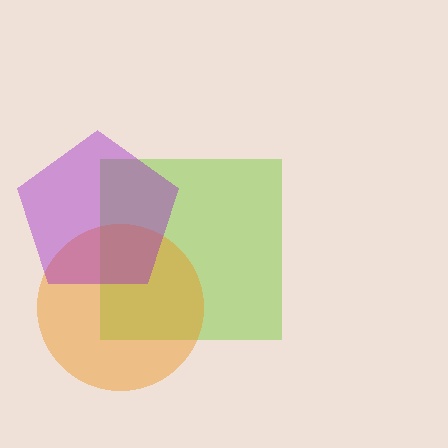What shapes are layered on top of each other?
The layered shapes are: a lime square, an orange circle, a purple pentagon.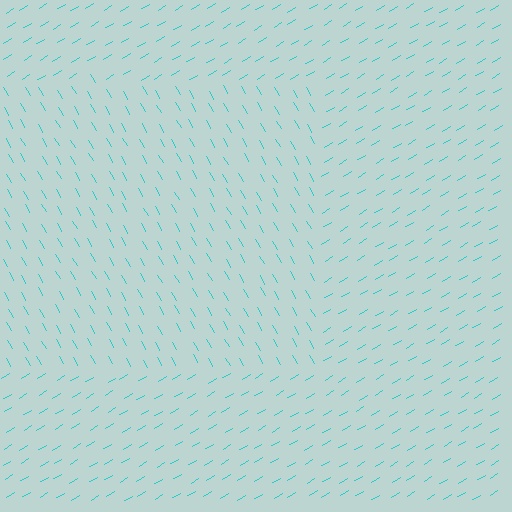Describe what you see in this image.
The image is filled with small cyan line segments. A rectangle region in the image has lines oriented differently from the surrounding lines, creating a visible texture boundary.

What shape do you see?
I see a rectangle.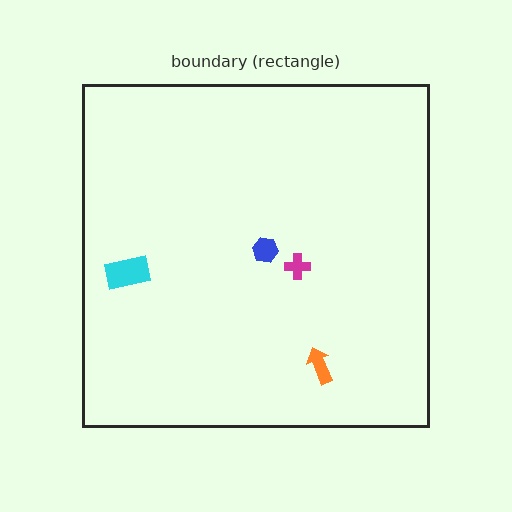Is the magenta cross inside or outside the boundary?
Inside.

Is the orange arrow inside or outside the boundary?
Inside.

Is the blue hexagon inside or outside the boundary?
Inside.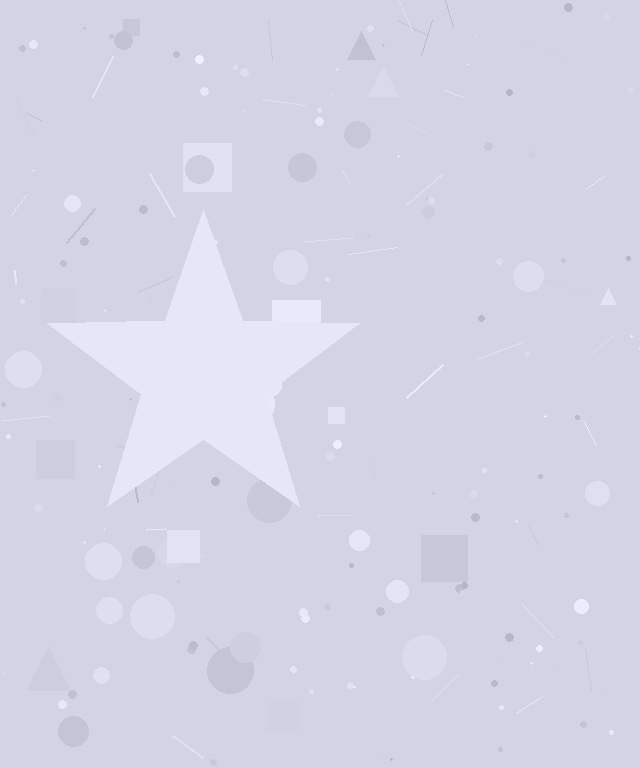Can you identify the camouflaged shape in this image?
The camouflaged shape is a star.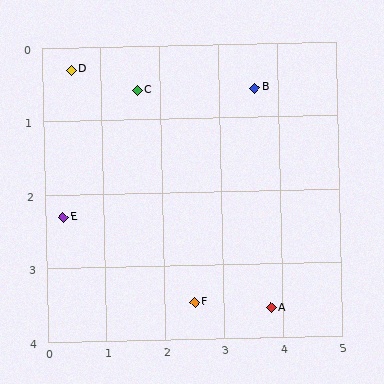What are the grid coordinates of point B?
Point B is at approximately (3.6, 0.6).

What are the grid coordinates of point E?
Point E is at approximately (0.3, 2.3).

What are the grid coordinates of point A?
Point A is at approximately (3.8, 3.6).